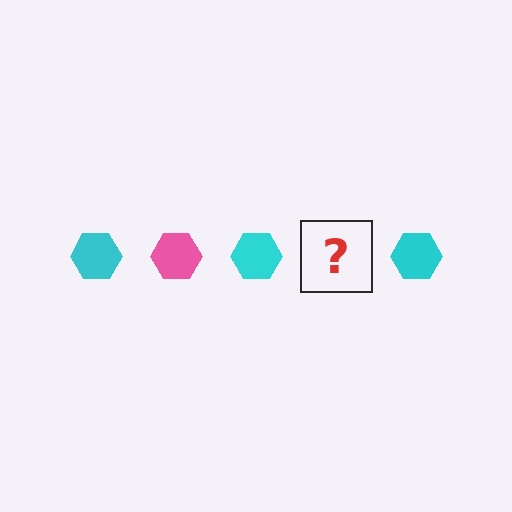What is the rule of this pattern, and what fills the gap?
The rule is that the pattern cycles through cyan, pink hexagons. The gap should be filled with a pink hexagon.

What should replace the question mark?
The question mark should be replaced with a pink hexagon.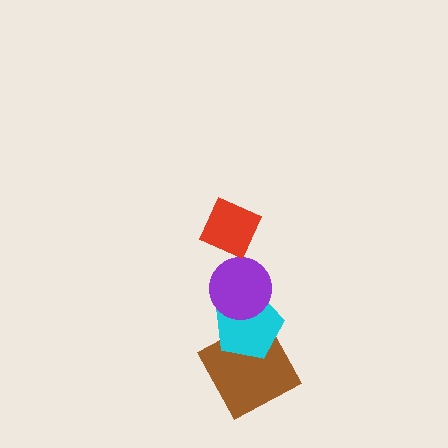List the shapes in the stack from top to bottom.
From top to bottom: the red diamond, the purple circle, the cyan pentagon, the brown square.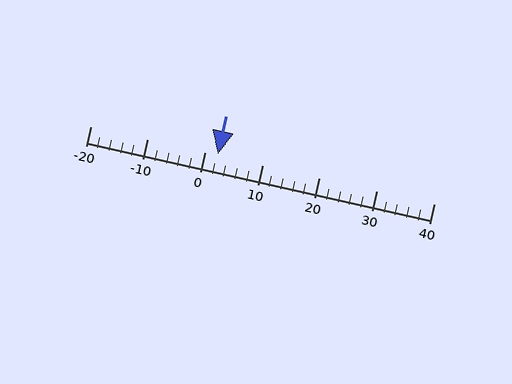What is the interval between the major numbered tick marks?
The major tick marks are spaced 10 units apart.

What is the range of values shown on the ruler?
The ruler shows values from -20 to 40.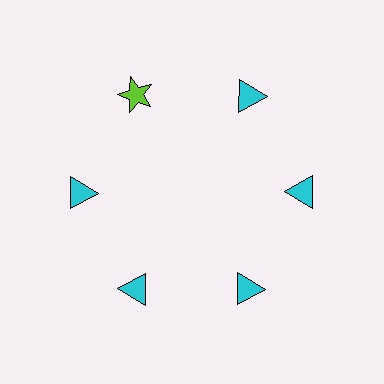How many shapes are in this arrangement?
There are 6 shapes arranged in a ring pattern.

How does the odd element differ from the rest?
It differs in both color (lime instead of cyan) and shape (star instead of triangle).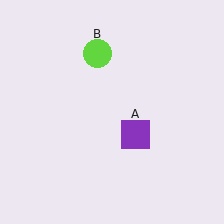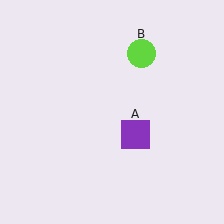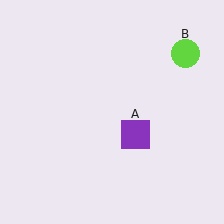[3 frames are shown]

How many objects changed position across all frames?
1 object changed position: lime circle (object B).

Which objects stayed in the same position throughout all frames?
Purple square (object A) remained stationary.